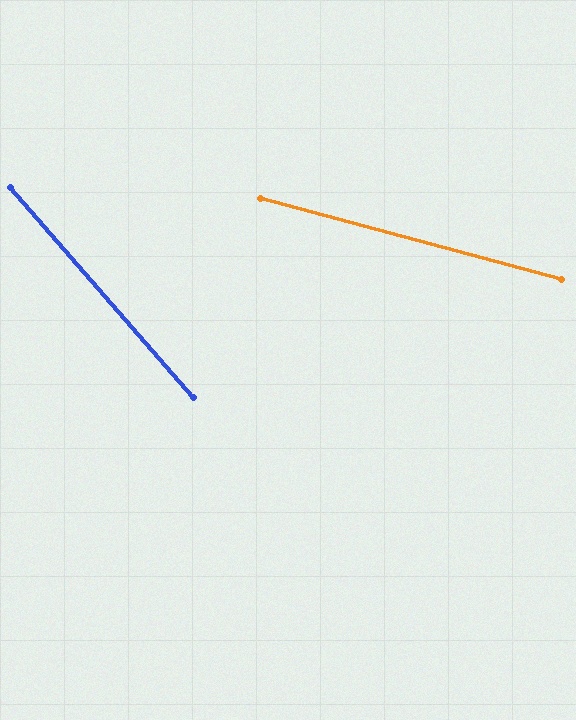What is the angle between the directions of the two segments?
Approximately 34 degrees.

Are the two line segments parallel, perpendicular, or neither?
Neither parallel nor perpendicular — they differ by about 34°.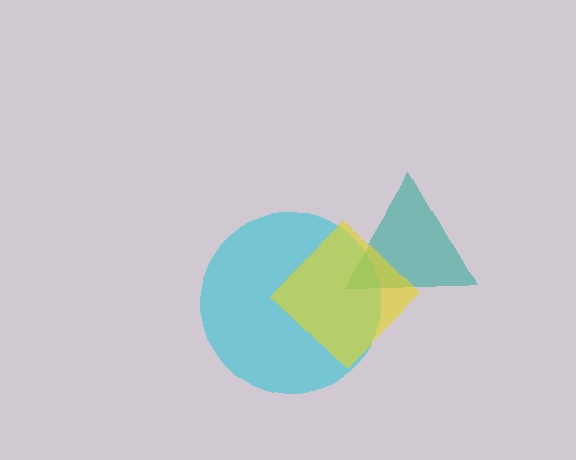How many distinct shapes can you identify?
There are 3 distinct shapes: a cyan circle, a teal triangle, a yellow diamond.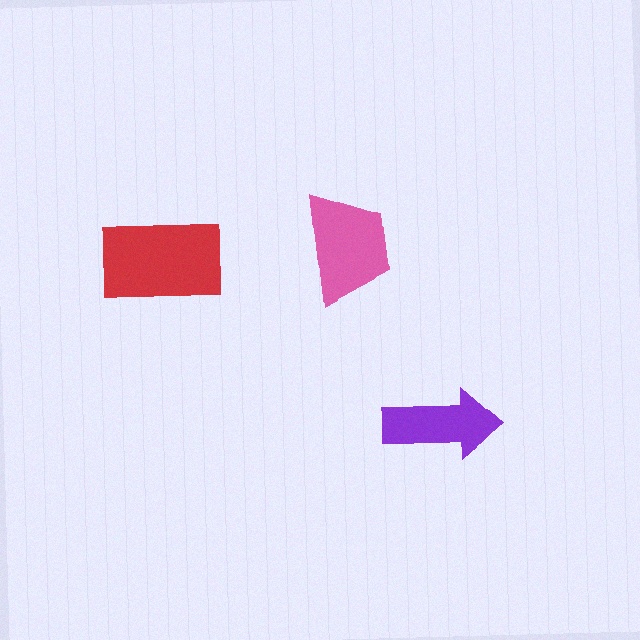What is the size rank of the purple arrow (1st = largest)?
3rd.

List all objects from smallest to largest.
The purple arrow, the pink trapezoid, the red rectangle.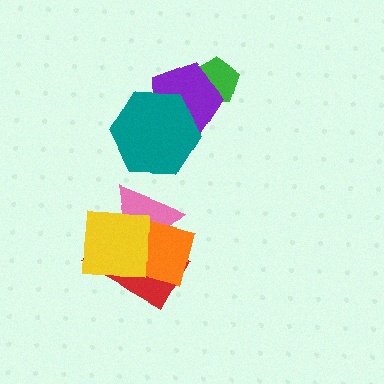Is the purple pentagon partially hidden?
Yes, it is partially covered by another shape.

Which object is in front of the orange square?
The yellow square is in front of the orange square.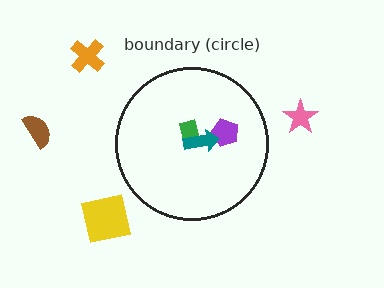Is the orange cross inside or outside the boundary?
Outside.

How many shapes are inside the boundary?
3 inside, 4 outside.